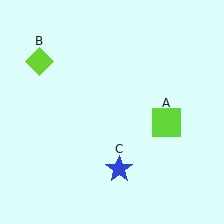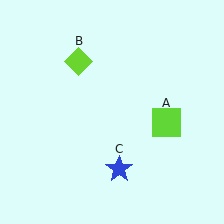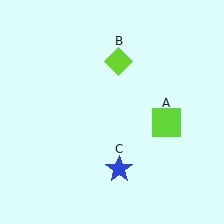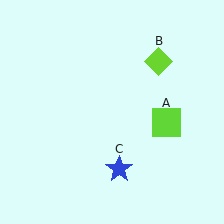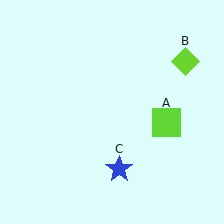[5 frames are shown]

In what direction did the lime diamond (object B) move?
The lime diamond (object B) moved right.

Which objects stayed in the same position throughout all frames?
Lime square (object A) and blue star (object C) remained stationary.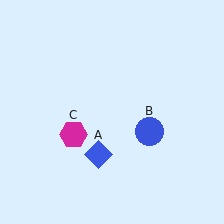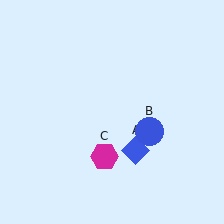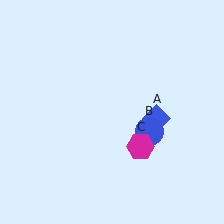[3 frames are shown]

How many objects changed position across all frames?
2 objects changed position: blue diamond (object A), magenta hexagon (object C).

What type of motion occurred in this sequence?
The blue diamond (object A), magenta hexagon (object C) rotated counterclockwise around the center of the scene.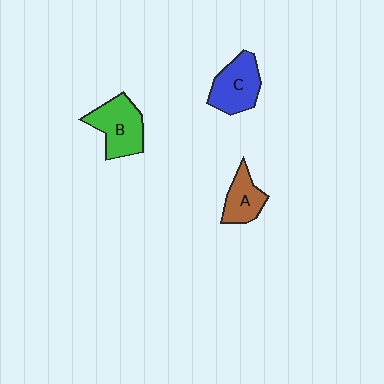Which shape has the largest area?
Shape B (green).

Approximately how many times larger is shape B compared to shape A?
Approximately 1.5 times.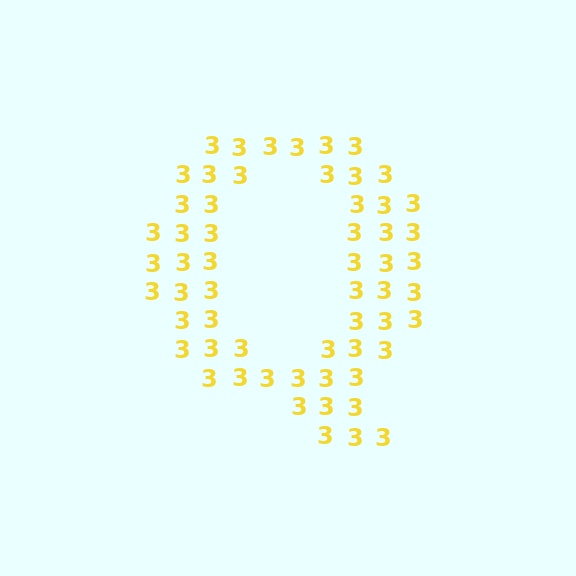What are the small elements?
The small elements are digit 3's.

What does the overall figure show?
The overall figure shows the letter Q.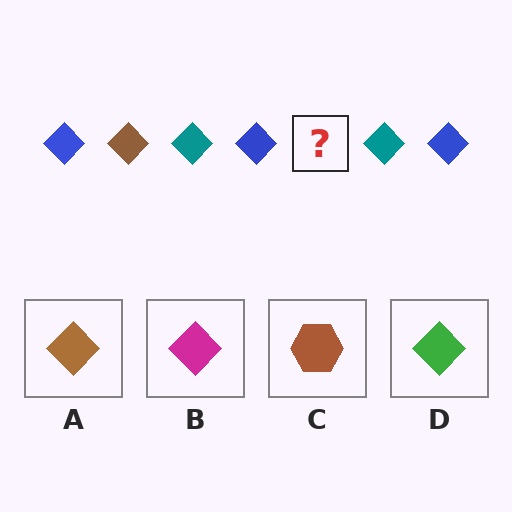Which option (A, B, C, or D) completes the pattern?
A.